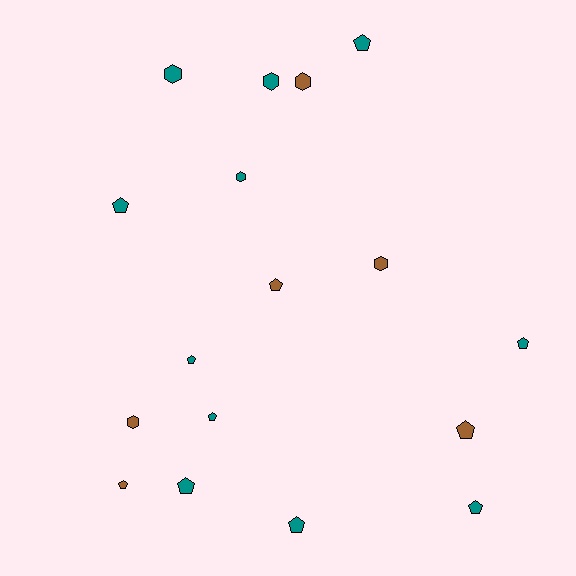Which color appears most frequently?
Teal, with 11 objects.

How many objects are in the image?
There are 17 objects.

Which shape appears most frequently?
Pentagon, with 11 objects.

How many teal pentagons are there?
There are 8 teal pentagons.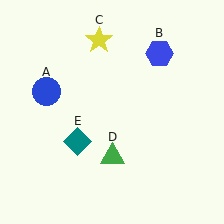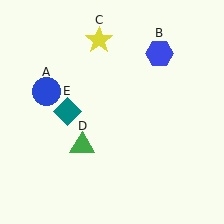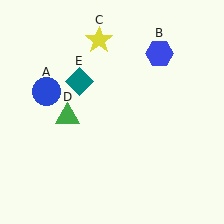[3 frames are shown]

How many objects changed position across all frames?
2 objects changed position: green triangle (object D), teal diamond (object E).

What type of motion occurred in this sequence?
The green triangle (object D), teal diamond (object E) rotated clockwise around the center of the scene.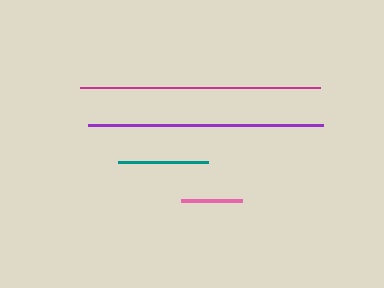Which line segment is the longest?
The magenta line is the longest at approximately 240 pixels.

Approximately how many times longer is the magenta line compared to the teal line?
The magenta line is approximately 2.7 times the length of the teal line.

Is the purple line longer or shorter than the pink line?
The purple line is longer than the pink line.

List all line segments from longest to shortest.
From longest to shortest: magenta, purple, teal, pink.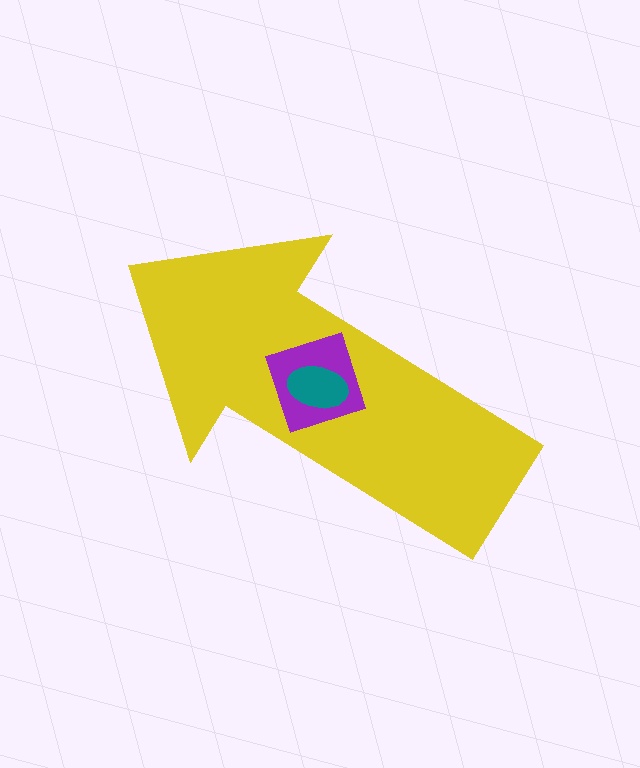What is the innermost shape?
The teal ellipse.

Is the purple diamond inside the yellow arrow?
Yes.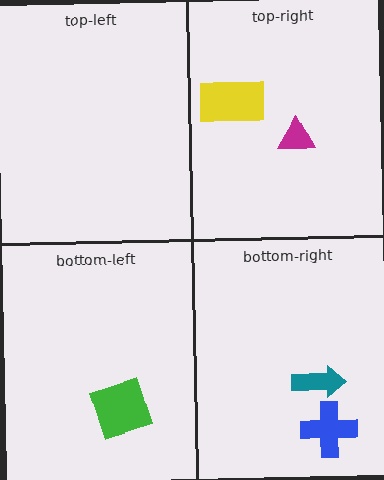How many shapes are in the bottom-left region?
1.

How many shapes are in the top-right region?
2.